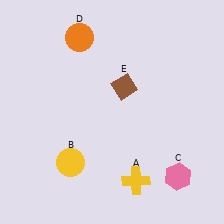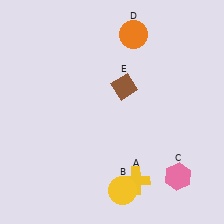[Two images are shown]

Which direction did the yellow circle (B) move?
The yellow circle (B) moved right.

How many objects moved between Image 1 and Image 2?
2 objects moved between the two images.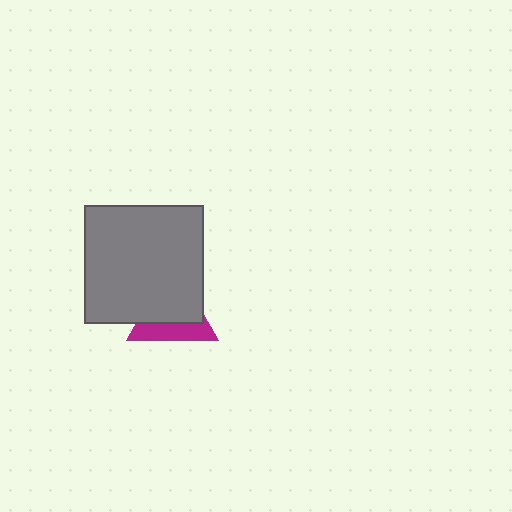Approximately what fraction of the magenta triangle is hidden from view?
Roughly 60% of the magenta triangle is hidden behind the gray square.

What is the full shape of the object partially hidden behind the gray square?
The partially hidden object is a magenta triangle.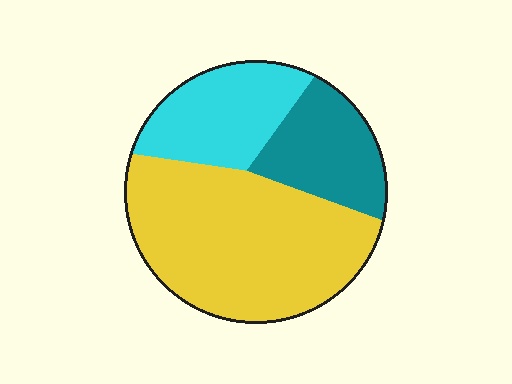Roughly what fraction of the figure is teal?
Teal takes up less than a quarter of the figure.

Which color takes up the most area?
Yellow, at roughly 55%.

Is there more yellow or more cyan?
Yellow.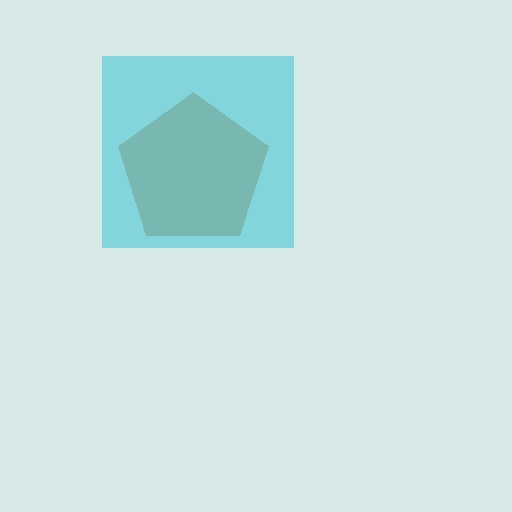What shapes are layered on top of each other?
The layered shapes are: a brown pentagon, a cyan square.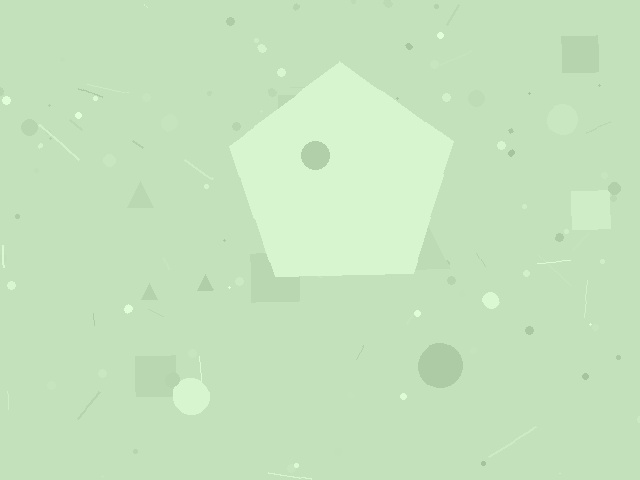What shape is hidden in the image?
A pentagon is hidden in the image.